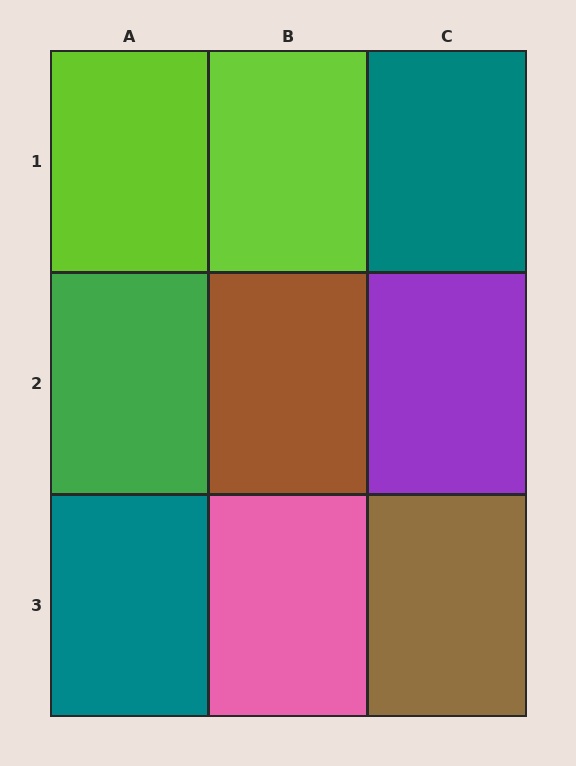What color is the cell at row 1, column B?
Lime.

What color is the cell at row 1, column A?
Lime.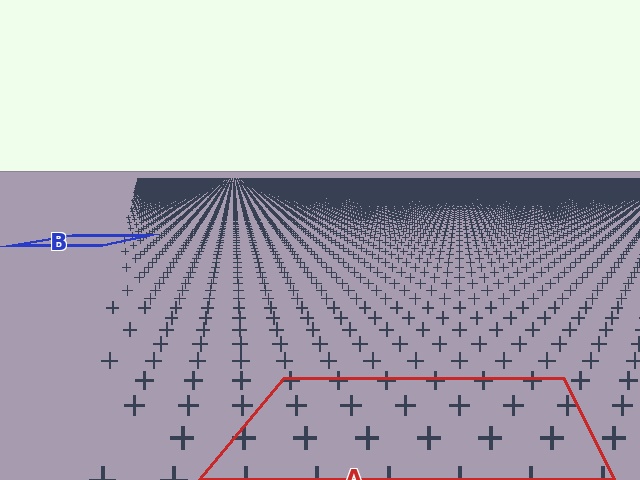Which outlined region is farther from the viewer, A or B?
Region B is farther from the viewer — the texture elements inside it appear smaller and more densely packed.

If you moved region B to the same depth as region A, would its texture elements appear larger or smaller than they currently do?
They would appear larger. At a closer depth, the same texture elements are projected at a bigger on-screen size.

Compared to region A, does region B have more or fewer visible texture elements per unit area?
Region B has more texture elements per unit area — they are packed more densely because it is farther away.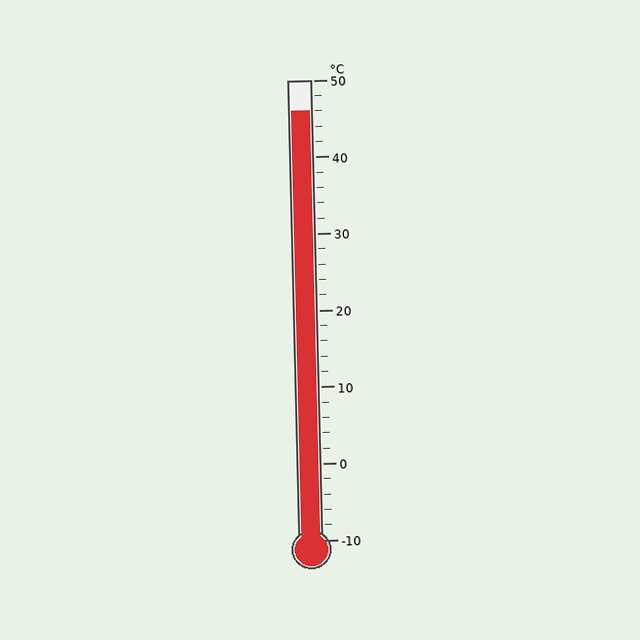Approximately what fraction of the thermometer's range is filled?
The thermometer is filled to approximately 95% of its range.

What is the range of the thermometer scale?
The thermometer scale ranges from -10°C to 50°C.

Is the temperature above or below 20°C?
The temperature is above 20°C.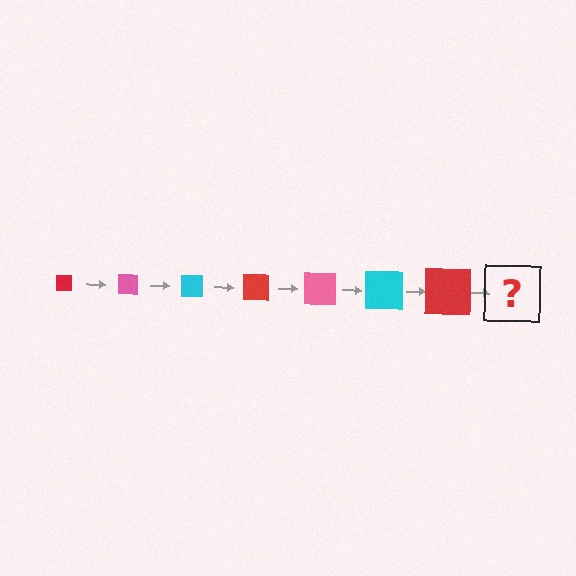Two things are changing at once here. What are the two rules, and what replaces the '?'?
The two rules are that the square grows larger each step and the color cycles through red, pink, and cyan. The '?' should be a pink square, larger than the previous one.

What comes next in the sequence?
The next element should be a pink square, larger than the previous one.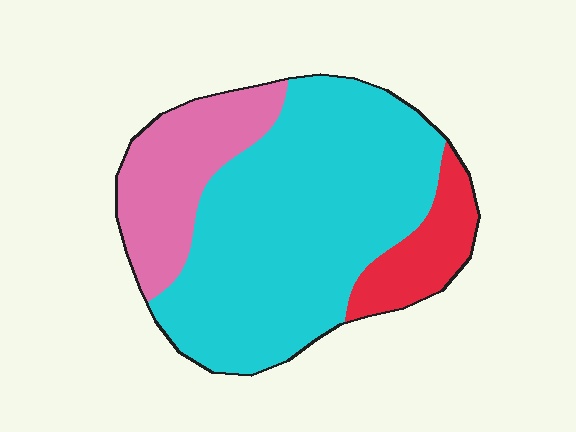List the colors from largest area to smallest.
From largest to smallest: cyan, pink, red.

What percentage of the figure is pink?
Pink takes up about one fifth (1/5) of the figure.